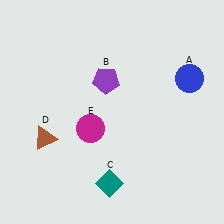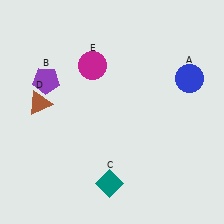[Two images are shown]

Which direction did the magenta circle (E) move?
The magenta circle (E) moved up.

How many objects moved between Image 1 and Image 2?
3 objects moved between the two images.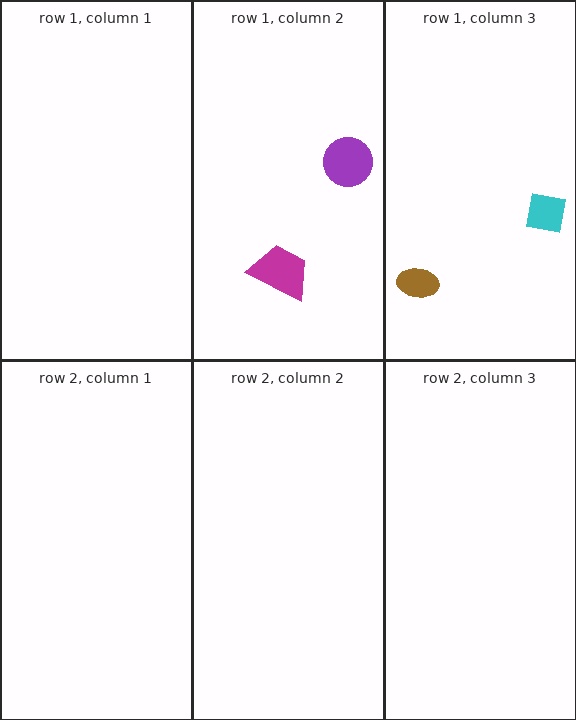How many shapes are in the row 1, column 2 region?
2.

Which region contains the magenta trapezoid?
The row 1, column 2 region.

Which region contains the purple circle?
The row 1, column 2 region.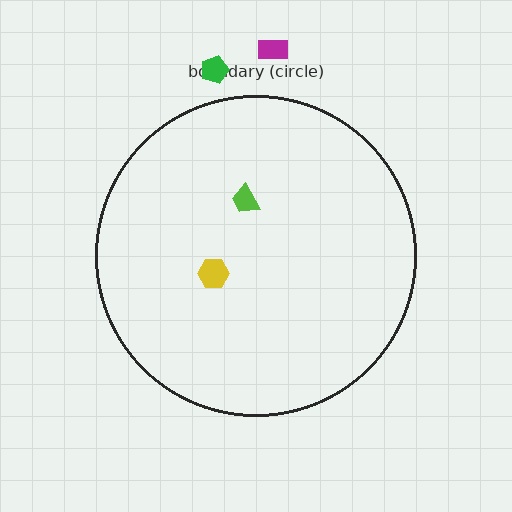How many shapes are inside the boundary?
2 inside, 2 outside.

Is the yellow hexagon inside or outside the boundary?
Inside.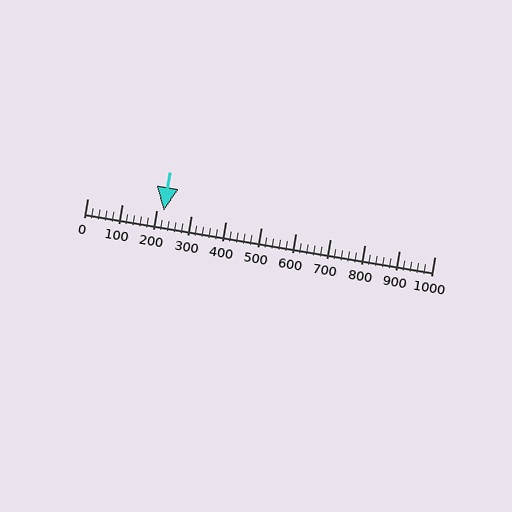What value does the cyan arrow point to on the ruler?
The cyan arrow points to approximately 220.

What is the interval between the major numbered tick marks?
The major tick marks are spaced 100 units apart.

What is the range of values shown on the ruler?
The ruler shows values from 0 to 1000.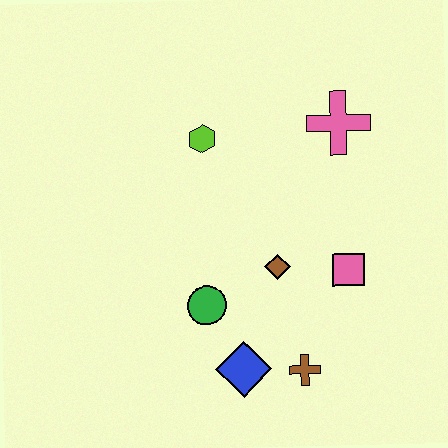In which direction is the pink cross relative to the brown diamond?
The pink cross is above the brown diamond.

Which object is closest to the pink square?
The brown diamond is closest to the pink square.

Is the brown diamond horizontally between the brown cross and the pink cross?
No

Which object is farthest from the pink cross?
The blue diamond is farthest from the pink cross.